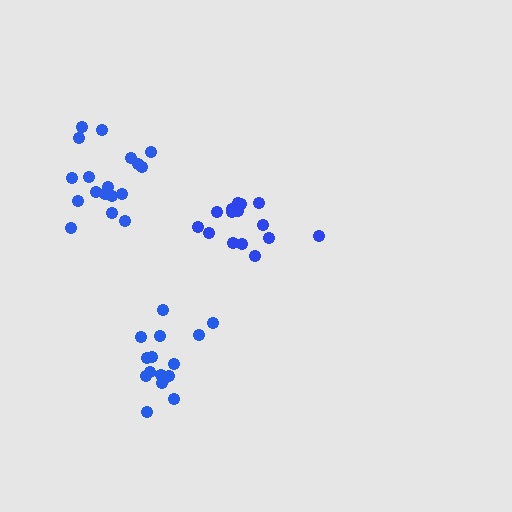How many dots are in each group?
Group 1: 17 dots, Group 2: 16 dots, Group 3: 18 dots (51 total).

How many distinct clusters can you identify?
There are 3 distinct clusters.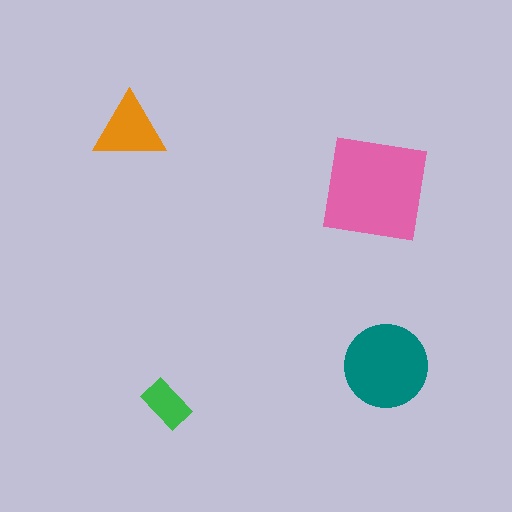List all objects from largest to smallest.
The pink square, the teal circle, the orange triangle, the green rectangle.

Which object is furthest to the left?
The orange triangle is leftmost.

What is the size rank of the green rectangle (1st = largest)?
4th.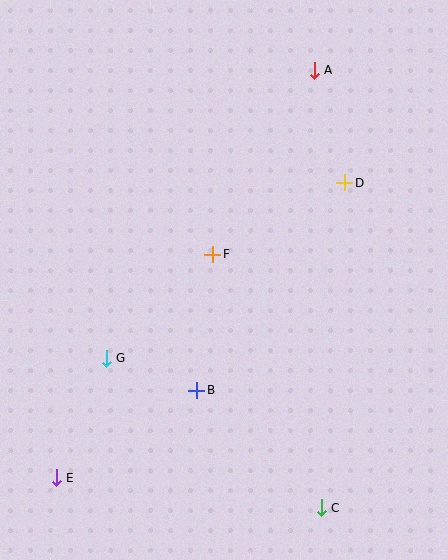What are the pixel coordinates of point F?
Point F is at (213, 254).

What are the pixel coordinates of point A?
Point A is at (314, 70).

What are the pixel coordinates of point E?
Point E is at (56, 478).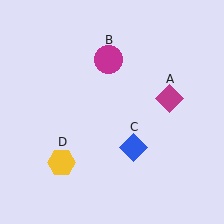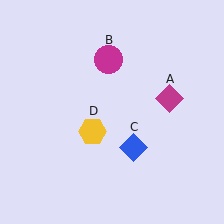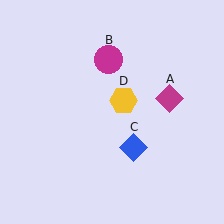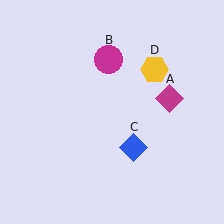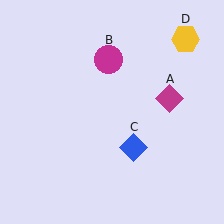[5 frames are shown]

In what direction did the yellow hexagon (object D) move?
The yellow hexagon (object D) moved up and to the right.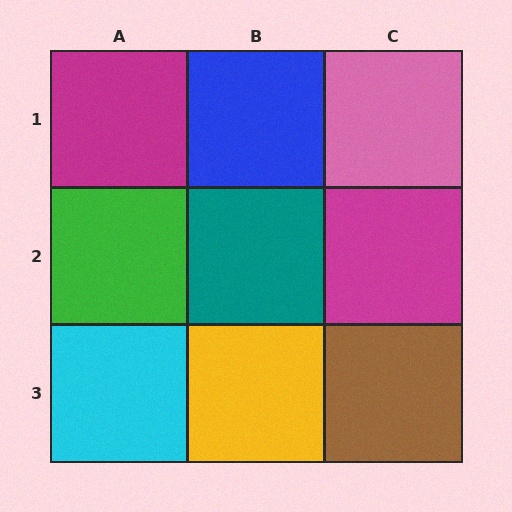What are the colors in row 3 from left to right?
Cyan, yellow, brown.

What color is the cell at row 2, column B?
Teal.